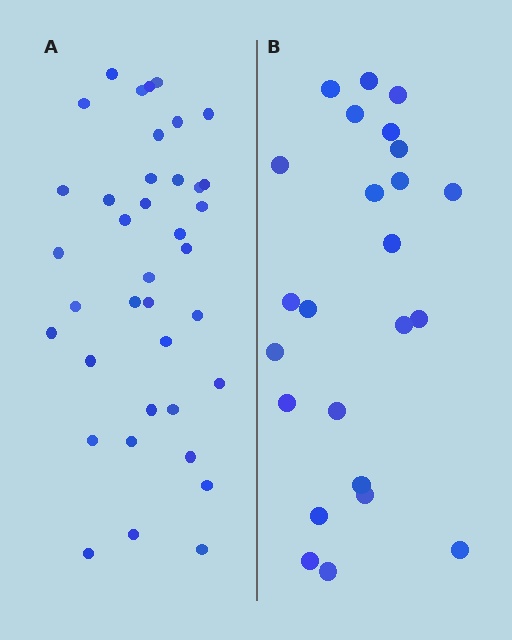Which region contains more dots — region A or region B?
Region A (the left region) has more dots.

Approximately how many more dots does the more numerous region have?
Region A has approximately 15 more dots than region B.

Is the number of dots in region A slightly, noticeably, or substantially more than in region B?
Region A has substantially more. The ratio is roughly 1.6 to 1.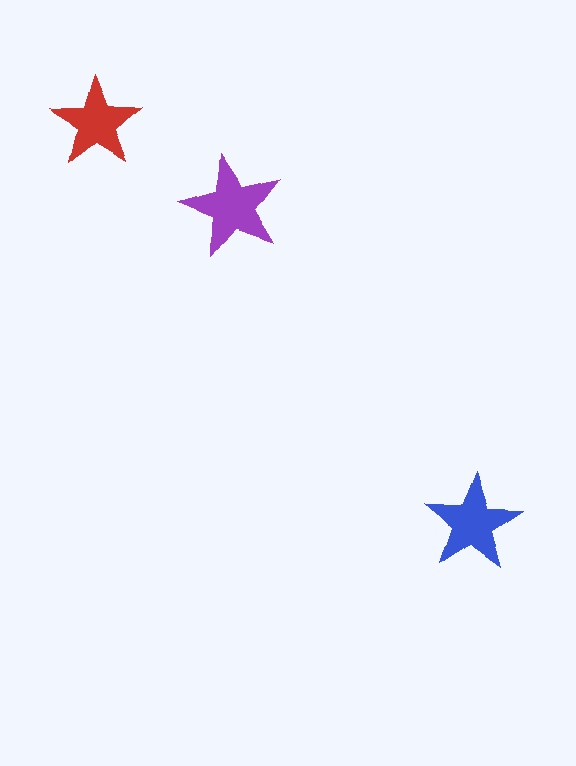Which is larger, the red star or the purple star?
The purple one.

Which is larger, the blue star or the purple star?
The purple one.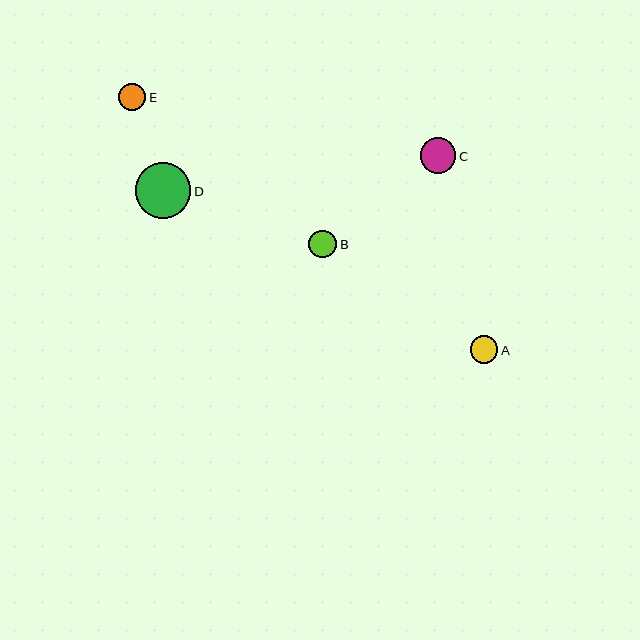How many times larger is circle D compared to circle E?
Circle D is approximately 2.0 times the size of circle E.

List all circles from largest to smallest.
From largest to smallest: D, C, B, E, A.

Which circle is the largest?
Circle D is the largest with a size of approximately 56 pixels.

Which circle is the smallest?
Circle A is the smallest with a size of approximately 27 pixels.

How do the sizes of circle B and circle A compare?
Circle B and circle A are approximately the same size.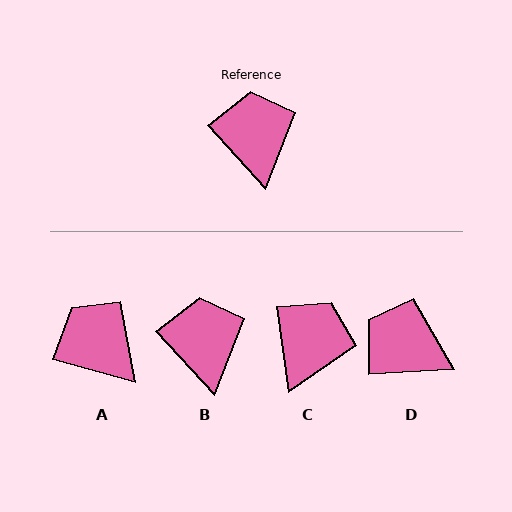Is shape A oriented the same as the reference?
No, it is off by about 31 degrees.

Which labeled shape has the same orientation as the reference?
B.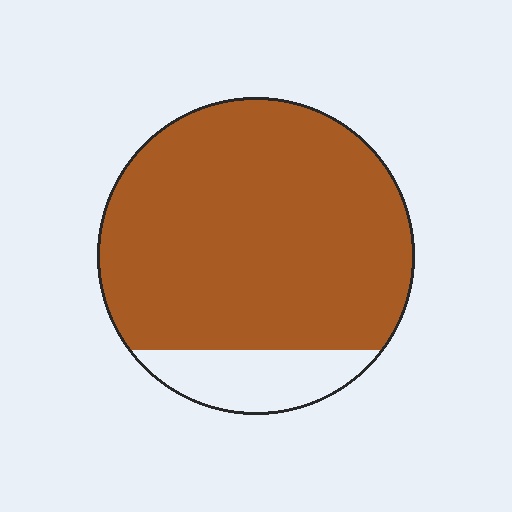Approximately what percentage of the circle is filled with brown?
Approximately 85%.